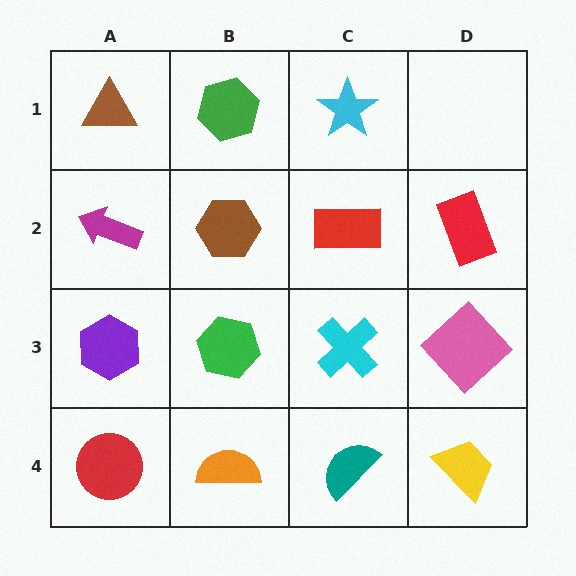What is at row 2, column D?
A red rectangle.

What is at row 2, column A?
A magenta arrow.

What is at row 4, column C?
A teal semicircle.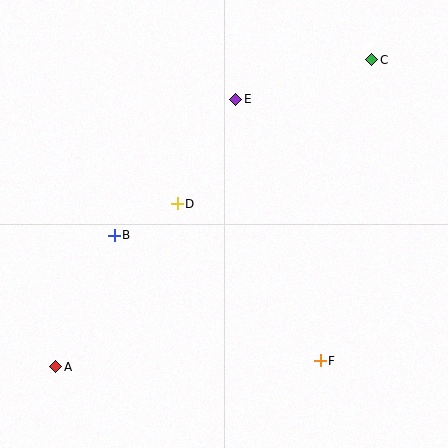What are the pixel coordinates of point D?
Point D is at (177, 204).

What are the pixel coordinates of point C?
Point C is at (372, 60).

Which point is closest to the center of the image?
Point D at (177, 204) is closest to the center.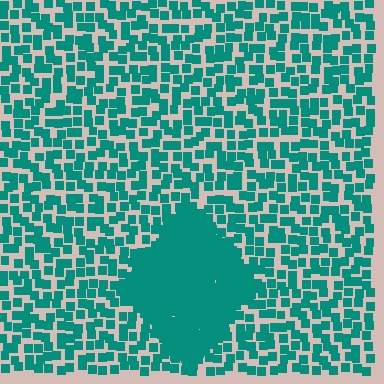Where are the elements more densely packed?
The elements are more densely packed inside the diamond boundary.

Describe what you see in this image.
The image contains small teal elements arranged at two different densities. A diamond-shaped region is visible where the elements are more densely packed than the surrounding area.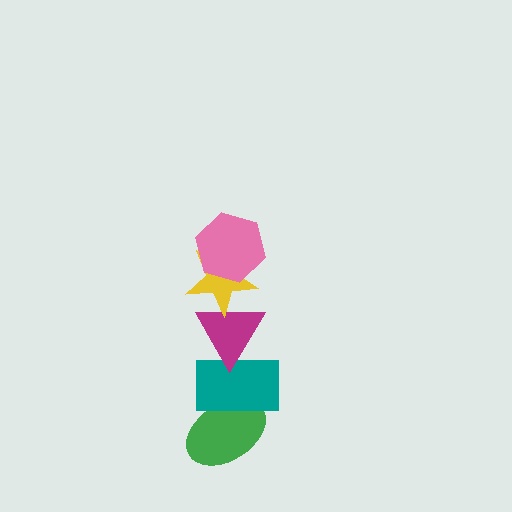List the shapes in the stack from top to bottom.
From top to bottom: the pink hexagon, the yellow star, the magenta triangle, the teal rectangle, the green ellipse.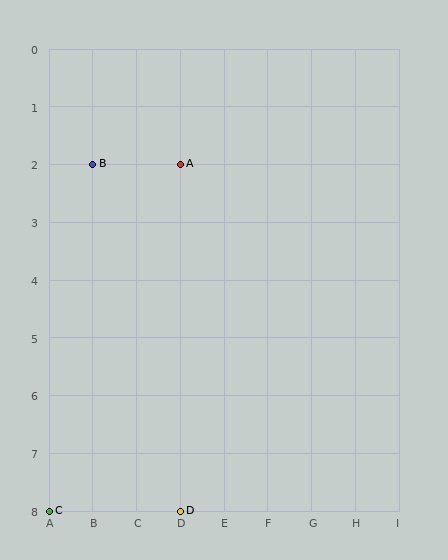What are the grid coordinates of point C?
Point C is at grid coordinates (A, 8).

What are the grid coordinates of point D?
Point D is at grid coordinates (D, 8).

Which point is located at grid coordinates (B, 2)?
Point B is at (B, 2).